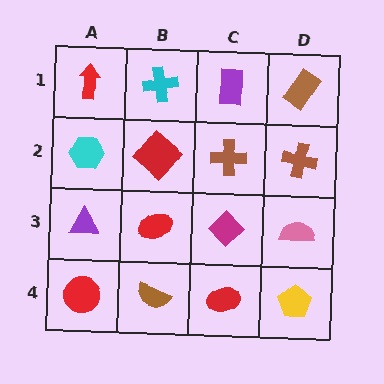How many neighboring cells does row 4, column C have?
3.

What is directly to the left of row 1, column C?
A cyan cross.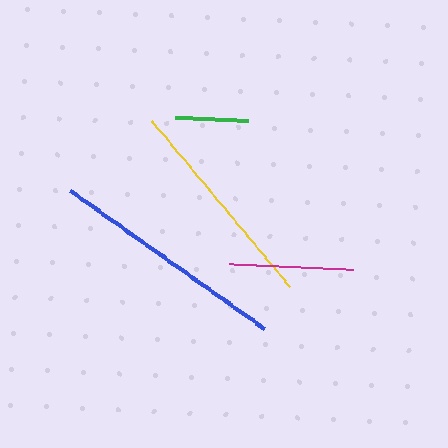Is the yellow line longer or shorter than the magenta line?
The yellow line is longer than the magenta line.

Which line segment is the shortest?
The green line is the shortest at approximately 73 pixels.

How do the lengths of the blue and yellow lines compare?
The blue and yellow lines are approximately the same length.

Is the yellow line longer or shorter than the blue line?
The blue line is longer than the yellow line.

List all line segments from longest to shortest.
From longest to shortest: blue, yellow, magenta, green.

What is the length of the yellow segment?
The yellow segment is approximately 216 pixels long.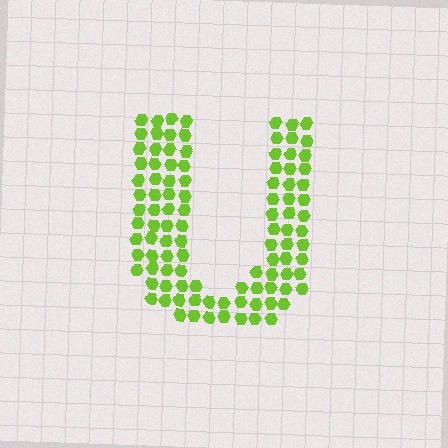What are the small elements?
The small elements are hexagons.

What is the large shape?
The large shape is the letter U.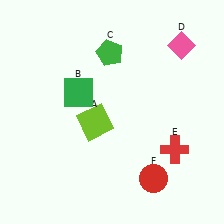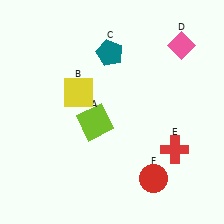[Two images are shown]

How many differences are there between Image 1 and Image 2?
There are 2 differences between the two images.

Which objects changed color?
B changed from green to yellow. C changed from green to teal.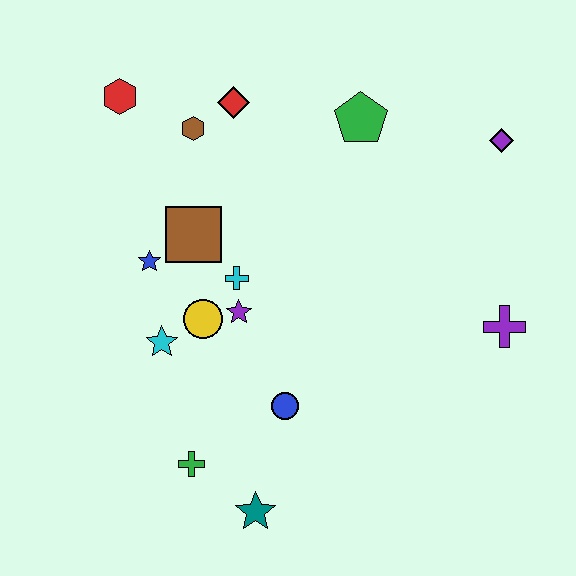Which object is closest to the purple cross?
The purple diamond is closest to the purple cross.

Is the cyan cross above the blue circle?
Yes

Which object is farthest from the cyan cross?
The purple diamond is farthest from the cyan cross.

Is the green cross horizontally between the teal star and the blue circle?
No